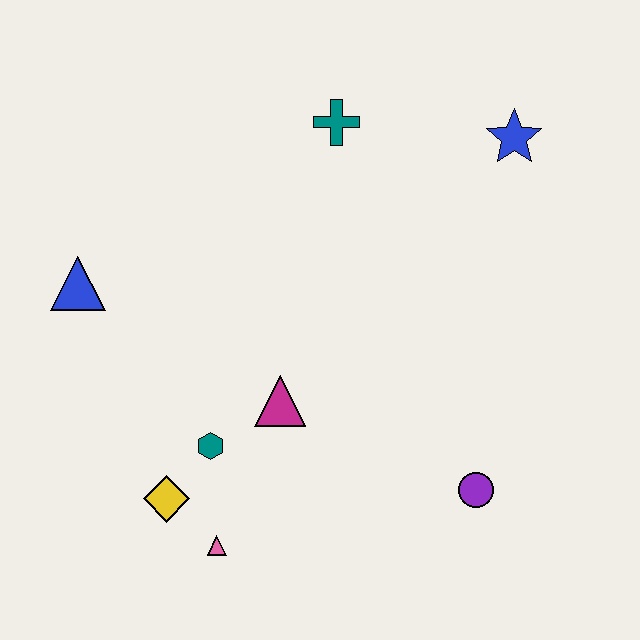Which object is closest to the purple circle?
The magenta triangle is closest to the purple circle.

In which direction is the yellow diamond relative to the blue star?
The yellow diamond is below the blue star.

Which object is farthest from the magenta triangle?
The blue star is farthest from the magenta triangle.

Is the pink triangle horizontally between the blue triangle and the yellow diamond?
No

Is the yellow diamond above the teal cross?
No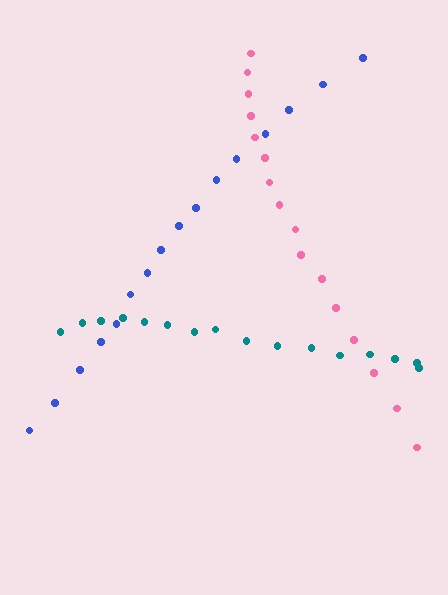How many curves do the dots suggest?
There are 3 distinct paths.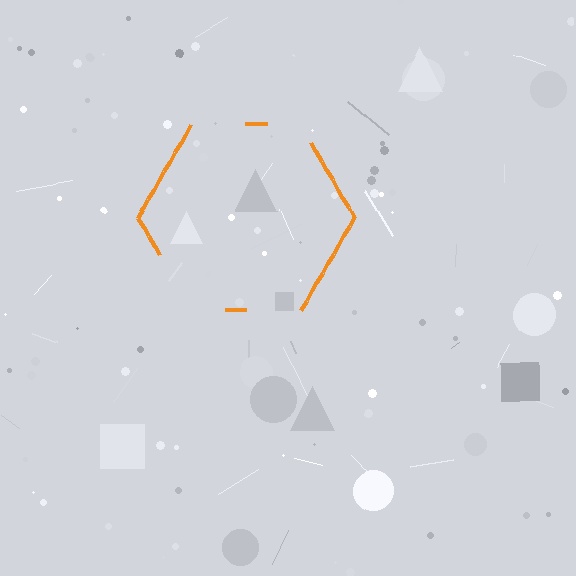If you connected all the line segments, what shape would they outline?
They would outline a hexagon.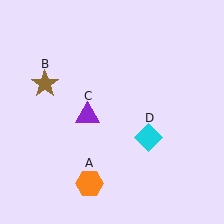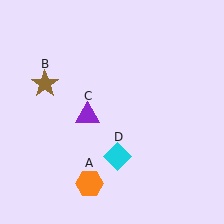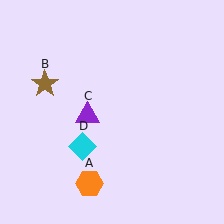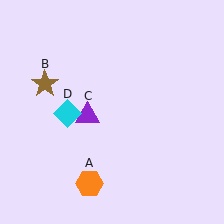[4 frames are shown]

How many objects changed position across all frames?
1 object changed position: cyan diamond (object D).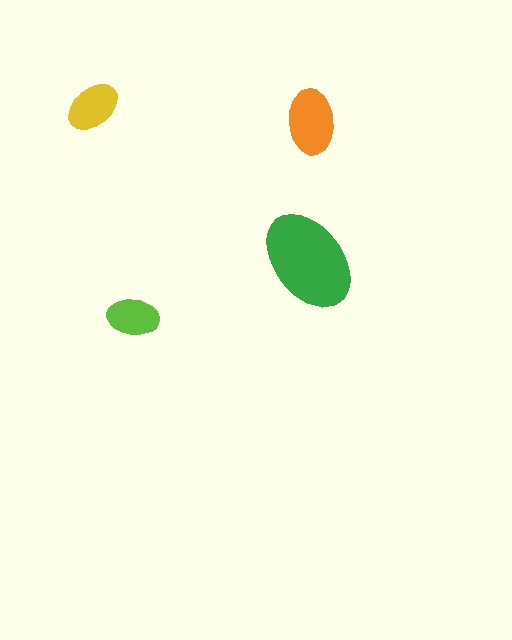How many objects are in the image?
There are 4 objects in the image.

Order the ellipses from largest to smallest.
the green one, the orange one, the yellow one, the lime one.